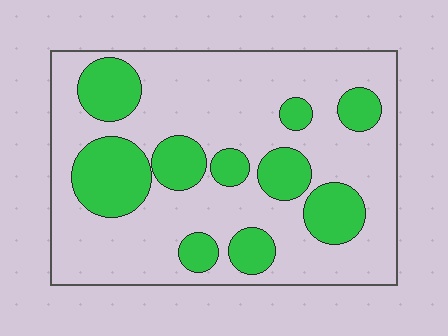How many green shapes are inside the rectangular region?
10.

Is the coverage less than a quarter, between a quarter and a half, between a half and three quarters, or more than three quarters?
Between a quarter and a half.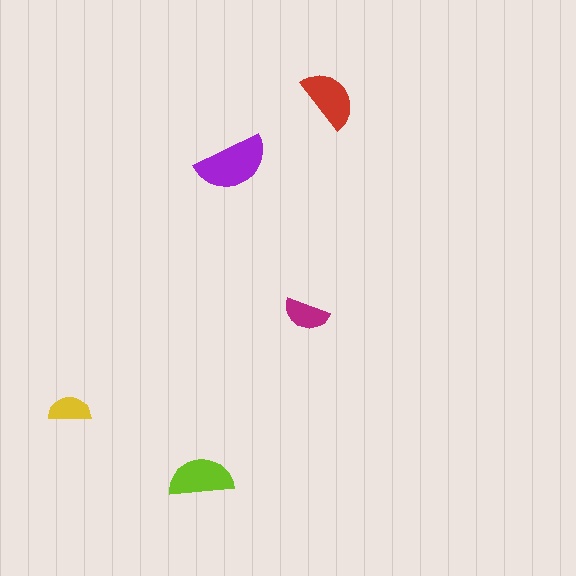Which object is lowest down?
The lime semicircle is bottommost.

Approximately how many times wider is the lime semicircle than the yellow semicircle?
About 1.5 times wider.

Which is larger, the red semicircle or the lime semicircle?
The lime one.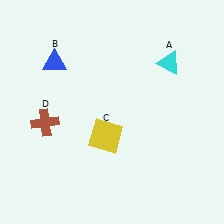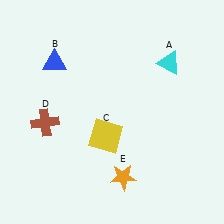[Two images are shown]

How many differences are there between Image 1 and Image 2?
There is 1 difference between the two images.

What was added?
An orange star (E) was added in Image 2.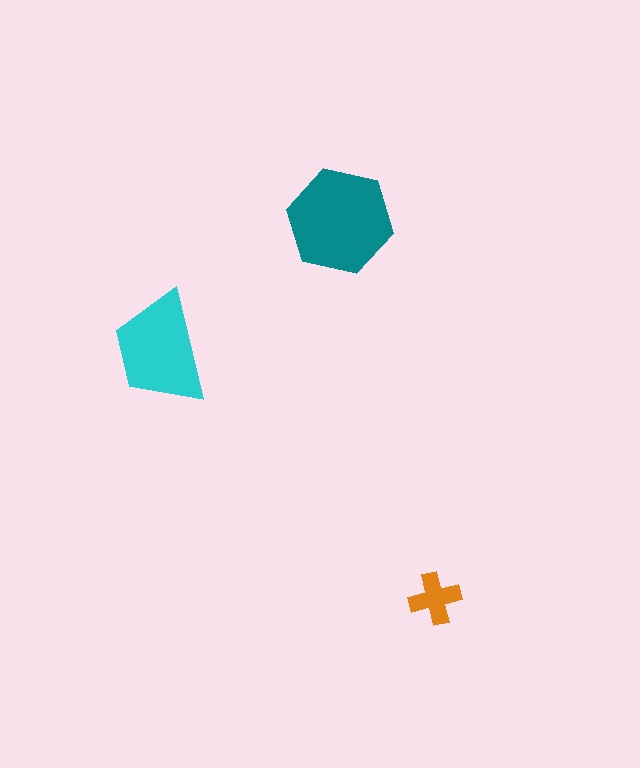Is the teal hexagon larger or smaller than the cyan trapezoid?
Larger.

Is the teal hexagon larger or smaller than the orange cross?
Larger.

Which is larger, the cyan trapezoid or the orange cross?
The cyan trapezoid.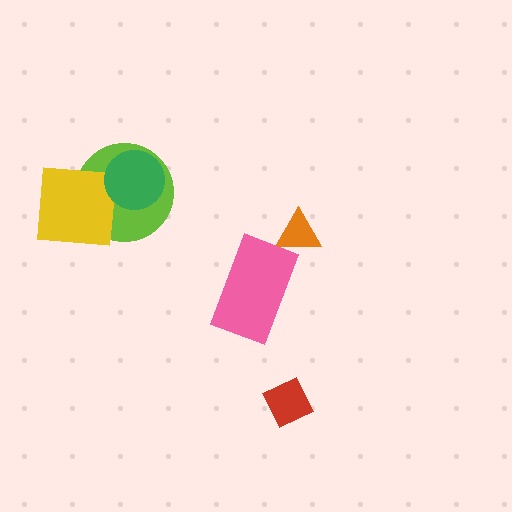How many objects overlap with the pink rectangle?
0 objects overlap with the pink rectangle.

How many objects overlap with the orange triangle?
0 objects overlap with the orange triangle.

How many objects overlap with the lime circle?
2 objects overlap with the lime circle.